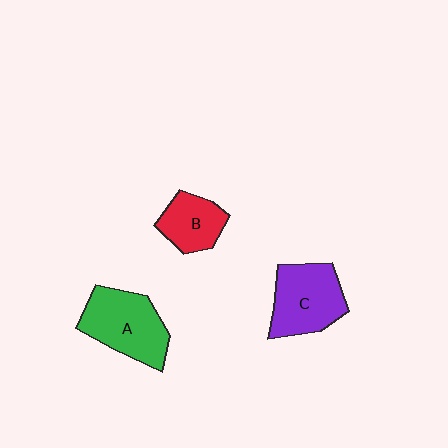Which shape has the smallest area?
Shape B (red).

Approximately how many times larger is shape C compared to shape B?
Approximately 1.5 times.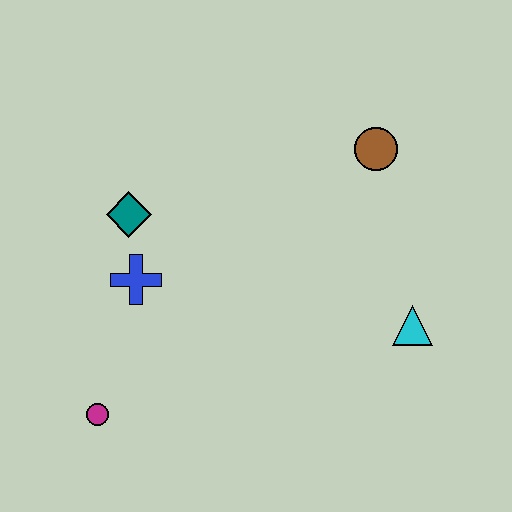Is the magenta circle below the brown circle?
Yes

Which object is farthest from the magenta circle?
The brown circle is farthest from the magenta circle.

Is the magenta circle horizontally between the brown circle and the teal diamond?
No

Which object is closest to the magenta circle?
The blue cross is closest to the magenta circle.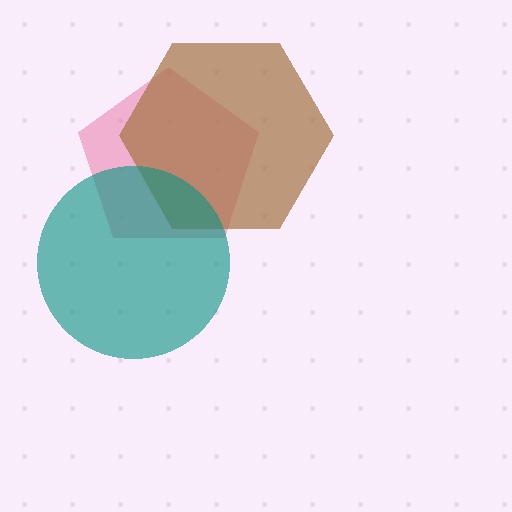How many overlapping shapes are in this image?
There are 3 overlapping shapes in the image.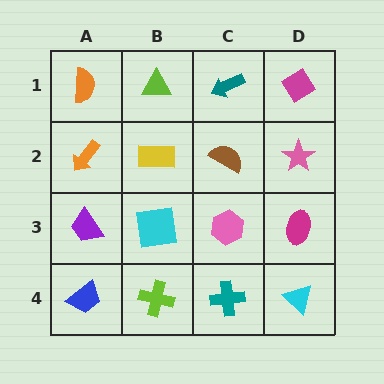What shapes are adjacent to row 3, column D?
A pink star (row 2, column D), a cyan triangle (row 4, column D), a pink hexagon (row 3, column C).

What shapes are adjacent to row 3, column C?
A brown semicircle (row 2, column C), a teal cross (row 4, column C), a cyan square (row 3, column B), a magenta ellipse (row 3, column D).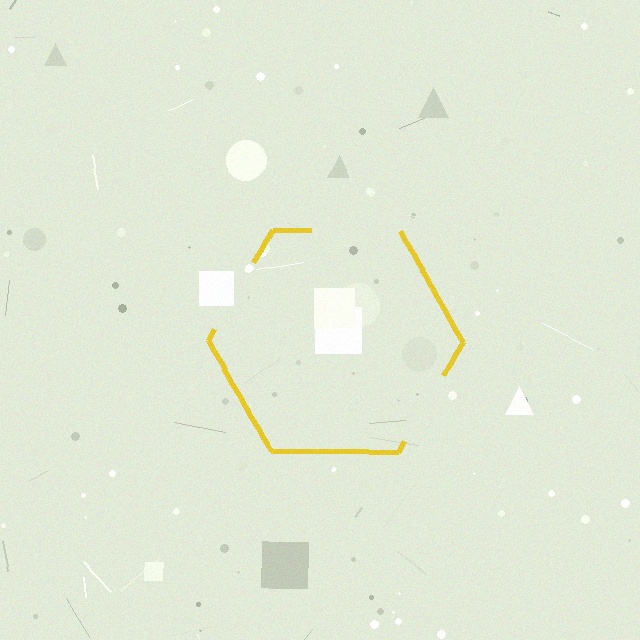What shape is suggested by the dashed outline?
The dashed outline suggests a hexagon.